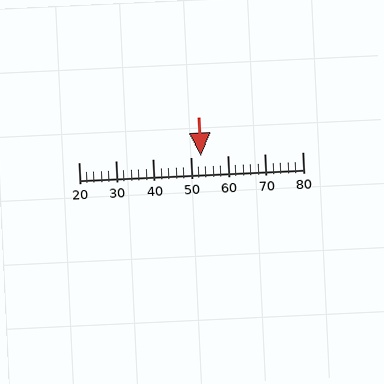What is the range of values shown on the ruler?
The ruler shows values from 20 to 80.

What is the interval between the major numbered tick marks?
The major tick marks are spaced 10 units apart.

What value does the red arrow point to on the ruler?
The red arrow points to approximately 53.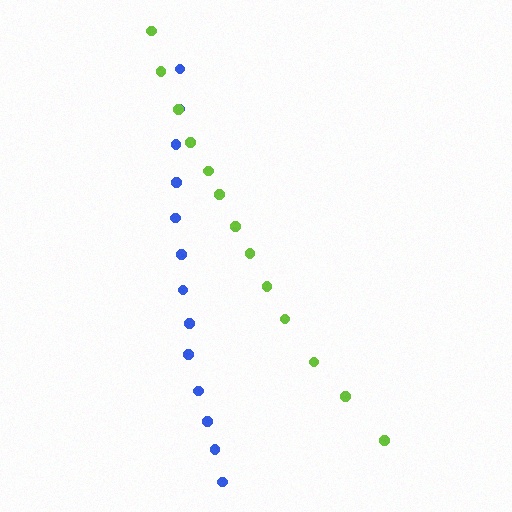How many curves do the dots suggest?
There are 2 distinct paths.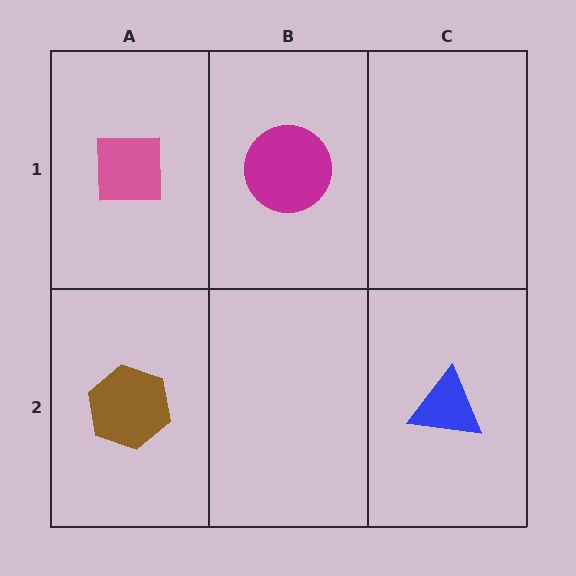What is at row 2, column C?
A blue triangle.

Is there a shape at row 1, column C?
No, that cell is empty.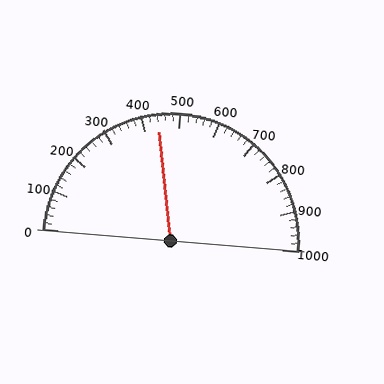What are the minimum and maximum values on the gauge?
The gauge ranges from 0 to 1000.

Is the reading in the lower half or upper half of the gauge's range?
The reading is in the lower half of the range (0 to 1000).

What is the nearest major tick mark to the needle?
The nearest major tick mark is 400.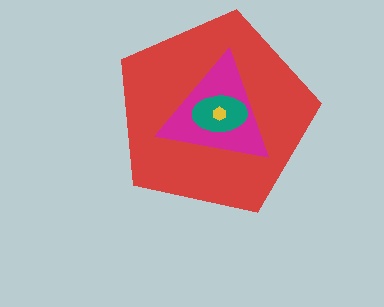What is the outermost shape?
The red pentagon.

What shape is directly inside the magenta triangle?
The teal ellipse.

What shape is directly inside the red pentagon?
The magenta triangle.